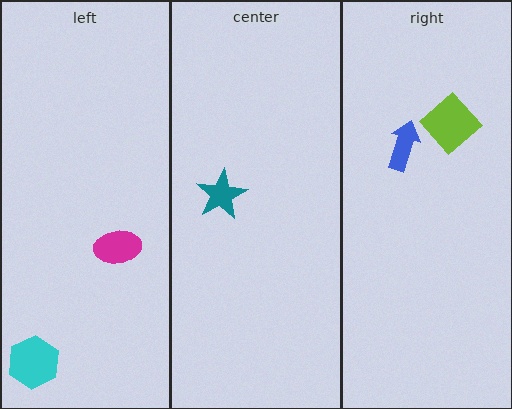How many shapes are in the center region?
1.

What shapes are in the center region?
The teal star.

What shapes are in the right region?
The lime diamond, the blue arrow.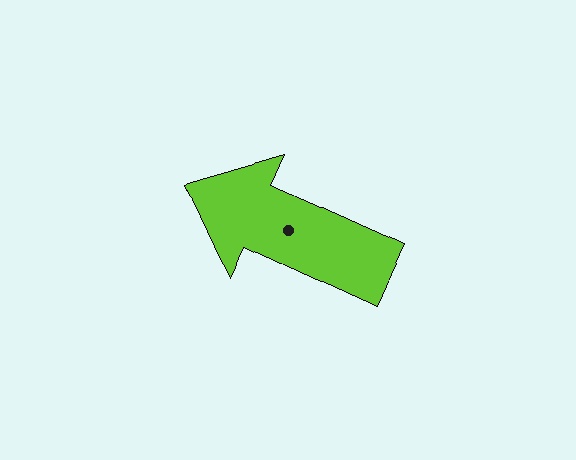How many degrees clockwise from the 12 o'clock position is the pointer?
Approximately 295 degrees.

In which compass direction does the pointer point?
Northwest.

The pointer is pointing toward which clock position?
Roughly 10 o'clock.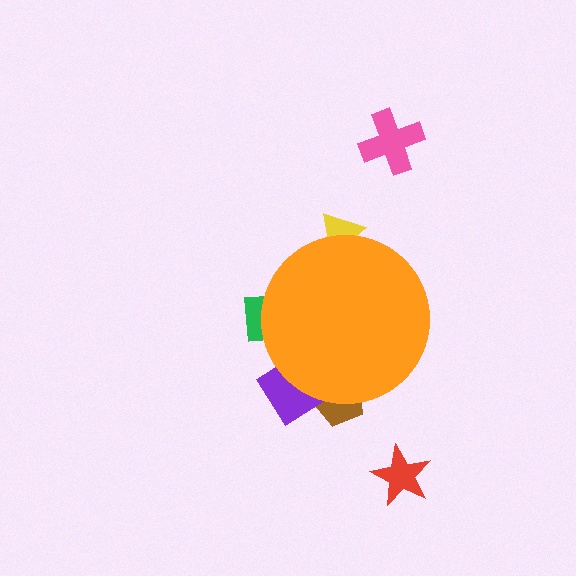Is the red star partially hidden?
No, the red star is fully visible.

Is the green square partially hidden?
Yes, the green square is partially hidden behind the orange circle.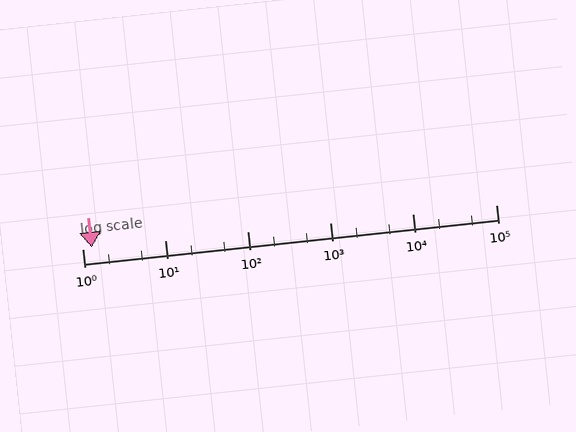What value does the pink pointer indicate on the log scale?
The pointer indicates approximately 1.3.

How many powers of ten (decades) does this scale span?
The scale spans 5 decades, from 1 to 100000.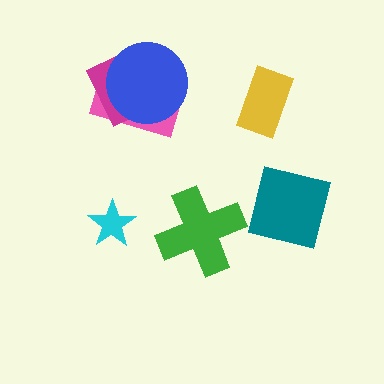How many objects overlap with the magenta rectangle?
2 objects overlap with the magenta rectangle.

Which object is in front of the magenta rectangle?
The blue circle is in front of the magenta rectangle.